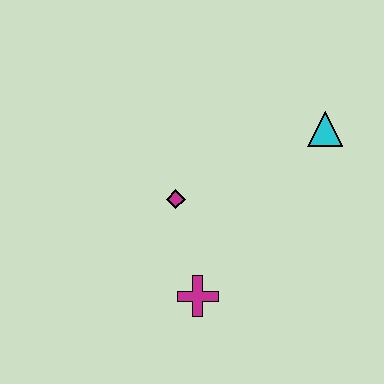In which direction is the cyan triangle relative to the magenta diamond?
The cyan triangle is to the right of the magenta diamond.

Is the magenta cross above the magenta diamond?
No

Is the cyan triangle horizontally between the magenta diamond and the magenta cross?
No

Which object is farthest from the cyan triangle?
The magenta cross is farthest from the cyan triangle.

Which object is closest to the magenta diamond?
The magenta cross is closest to the magenta diamond.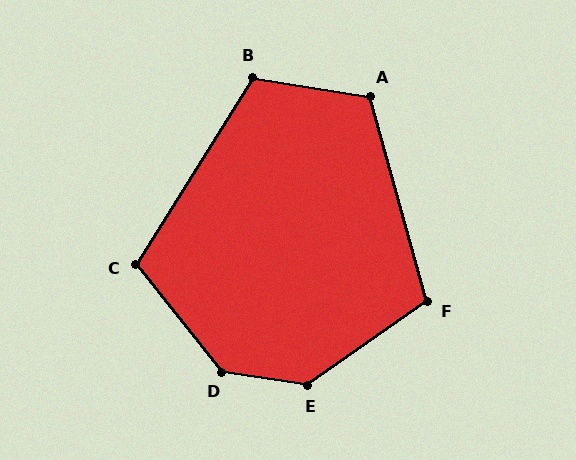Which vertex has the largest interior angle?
D, at approximately 138 degrees.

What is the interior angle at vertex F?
Approximately 110 degrees (obtuse).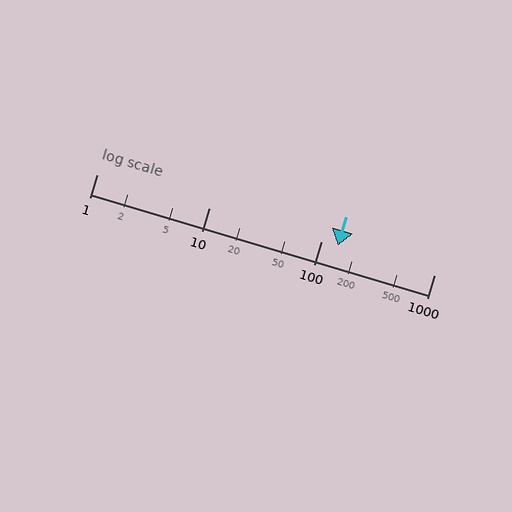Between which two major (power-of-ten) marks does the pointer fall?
The pointer is between 100 and 1000.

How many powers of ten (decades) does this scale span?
The scale spans 3 decades, from 1 to 1000.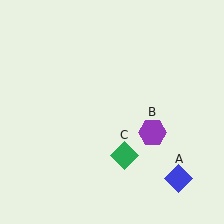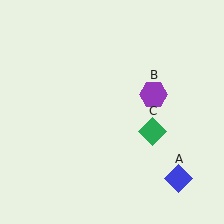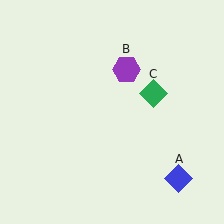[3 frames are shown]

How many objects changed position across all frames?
2 objects changed position: purple hexagon (object B), green diamond (object C).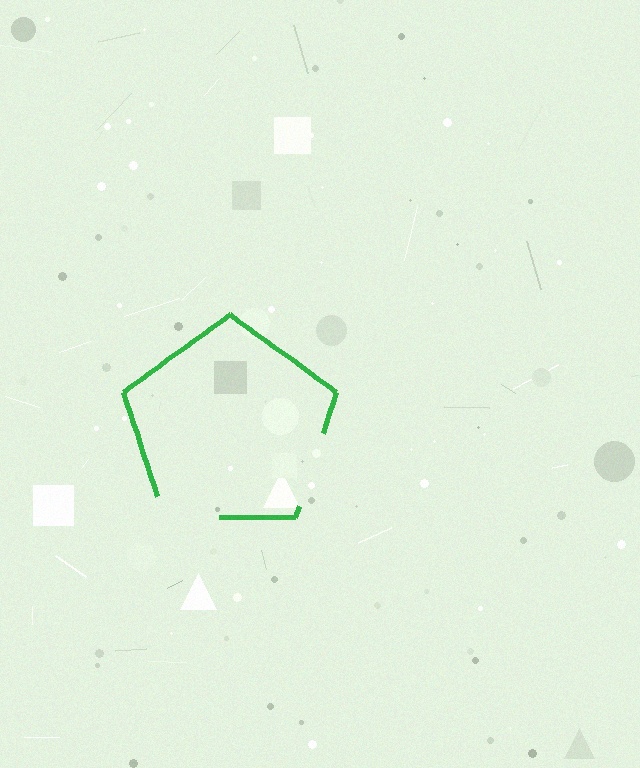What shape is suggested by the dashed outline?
The dashed outline suggests a pentagon.